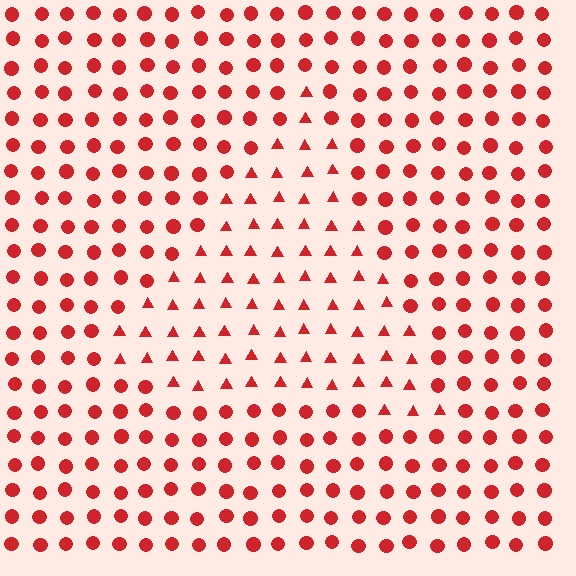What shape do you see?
I see a triangle.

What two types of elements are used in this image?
The image uses triangles inside the triangle region and circles outside it.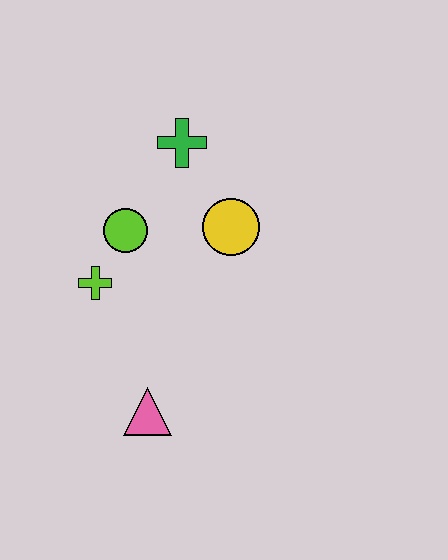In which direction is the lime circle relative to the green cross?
The lime circle is below the green cross.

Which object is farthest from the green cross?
The pink triangle is farthest from the green cross.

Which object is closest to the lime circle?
The lime cross is closest to the lime circle.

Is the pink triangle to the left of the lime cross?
No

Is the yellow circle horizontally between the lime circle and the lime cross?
No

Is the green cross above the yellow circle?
Yes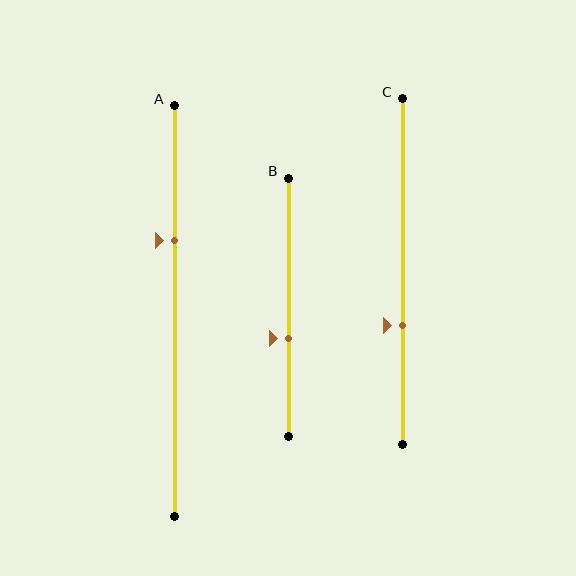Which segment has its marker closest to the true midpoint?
Segment B has its marker closest to the true midpoint.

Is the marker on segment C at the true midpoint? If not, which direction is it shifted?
No, the marker on segment C is shifted downward by about 16% of the segment length.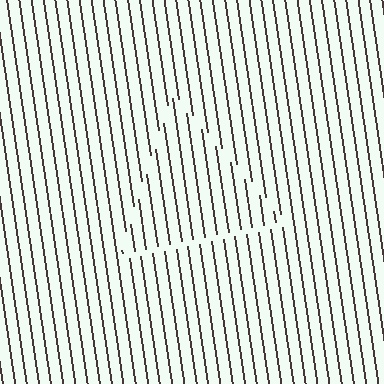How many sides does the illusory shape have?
3 sides — the line-ends trace a triangle.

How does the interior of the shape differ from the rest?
The interior of the shape contains the same grating, shifted by half a period — the contour is defined by the phase discontinuity where line-ends from the inner and outer gratings abut.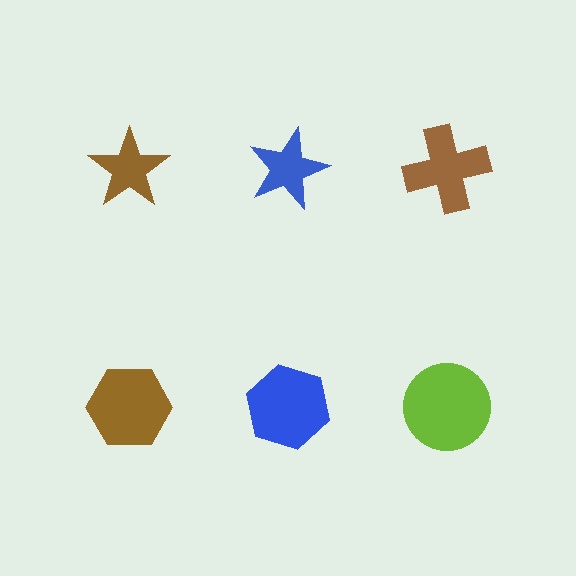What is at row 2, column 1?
A brown hexagon.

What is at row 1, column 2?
A blue star.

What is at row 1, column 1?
A brown star.